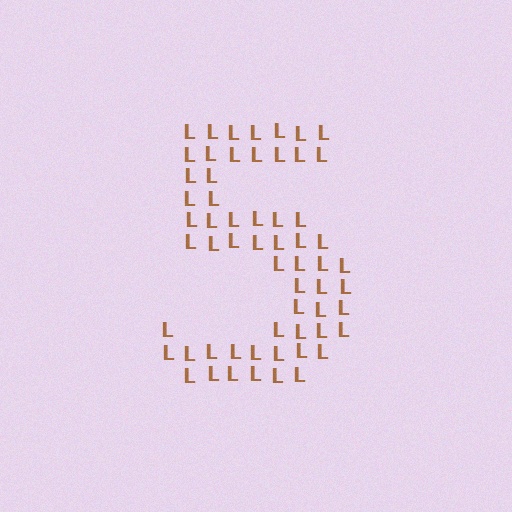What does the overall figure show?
The overall figure shows the digit 5.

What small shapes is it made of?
It is made of small letter L's.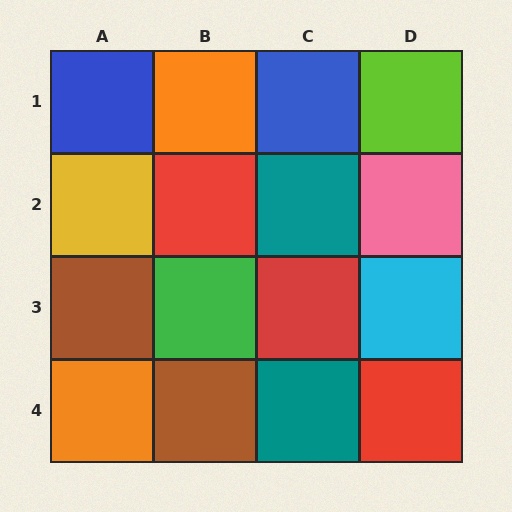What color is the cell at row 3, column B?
Green.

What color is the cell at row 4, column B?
Brown.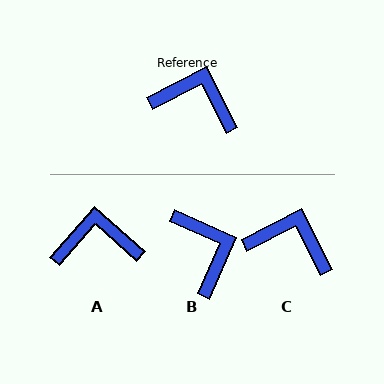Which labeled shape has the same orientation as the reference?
C.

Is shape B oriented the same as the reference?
No, it is off by about 51 degrees.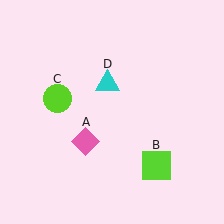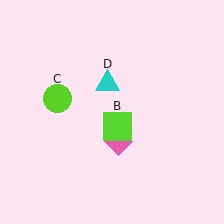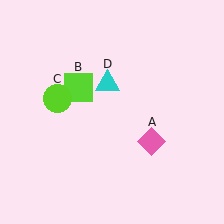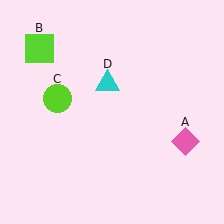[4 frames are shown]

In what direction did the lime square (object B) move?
The lime square (object B) moved up and to the left.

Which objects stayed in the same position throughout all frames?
Lime circle (object C) and cyan triangle (object D) remained stationary.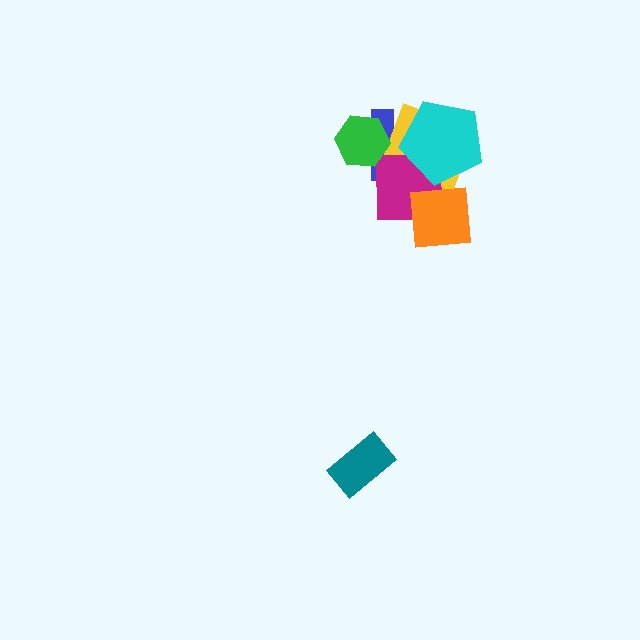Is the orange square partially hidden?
No, no other shape covers it.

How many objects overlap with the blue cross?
4 objects overlap with the blue cross.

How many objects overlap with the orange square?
2 objects overlap with the orange square.